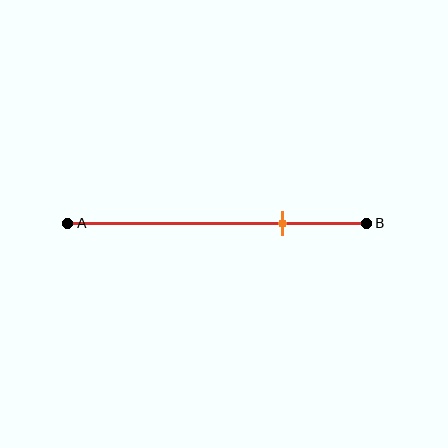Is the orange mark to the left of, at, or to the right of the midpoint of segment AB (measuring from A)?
The orange mark is to the right of the midpoint of segment AB.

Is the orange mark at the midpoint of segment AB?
No, the mark is at about 70% from A, not at the 50% midpoint.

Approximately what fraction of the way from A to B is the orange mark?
The orange mark is approximately 70% of the way from A to B.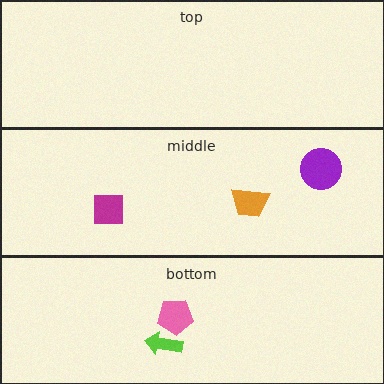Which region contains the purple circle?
The middle region.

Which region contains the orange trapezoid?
The middle region.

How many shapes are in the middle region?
3.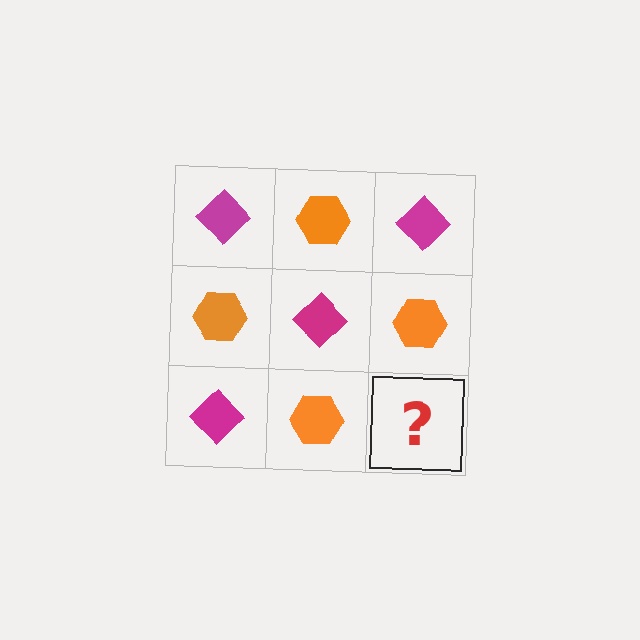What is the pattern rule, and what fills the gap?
The rule is that it alternates magenta diamond and orange hexagon in a checkerboard pattern. The gap should be filled with a magenta diamond.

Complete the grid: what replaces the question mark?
The question mark should be replaced with a magenta diamond.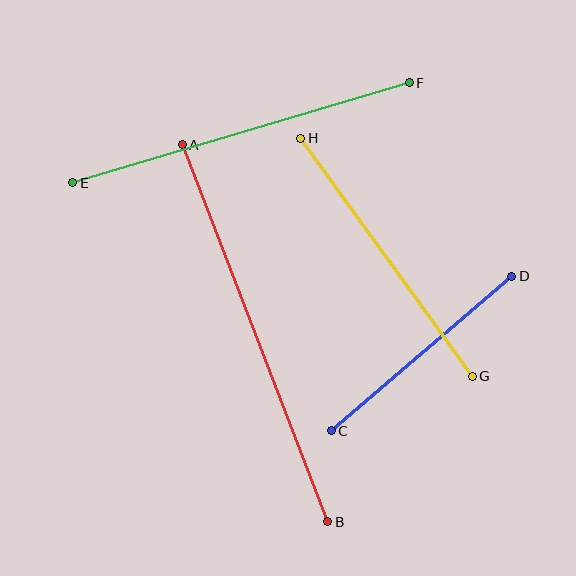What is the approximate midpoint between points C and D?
The midpoint is at approximately (421, 354) pixels.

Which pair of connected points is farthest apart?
Points A and B are farthest apart.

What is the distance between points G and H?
The distance is approximately 293 pixels.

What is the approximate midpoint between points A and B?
The midpoint is at approximately (255, 333) pixels.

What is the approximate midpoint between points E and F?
The midpoint is at approximately (241, 133) pixels.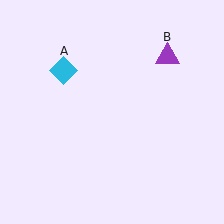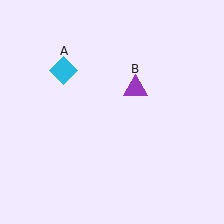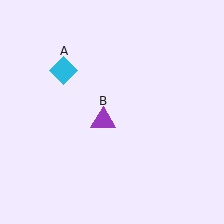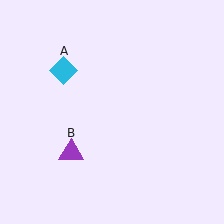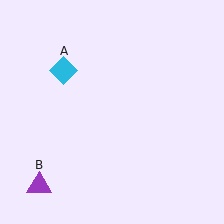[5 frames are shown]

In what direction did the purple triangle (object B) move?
The purple triangle (object B) moved down and to the left.